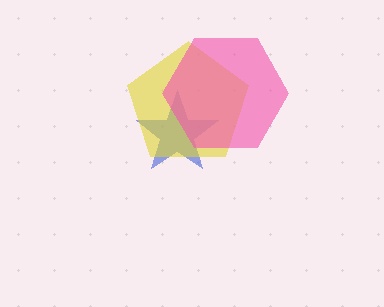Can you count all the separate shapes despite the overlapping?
Yes, there are 3 separate shapes.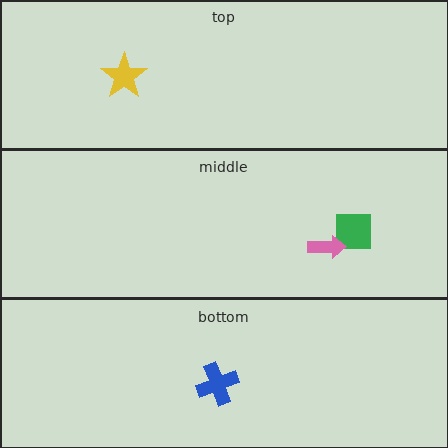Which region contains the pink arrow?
The middle region.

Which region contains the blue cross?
The bottom region.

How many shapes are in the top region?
1.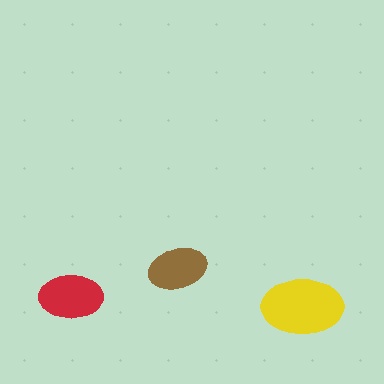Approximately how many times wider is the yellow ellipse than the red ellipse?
About 1.5 times wider.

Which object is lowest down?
The yellow ellipse is bottommost.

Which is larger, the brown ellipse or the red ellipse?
The red one.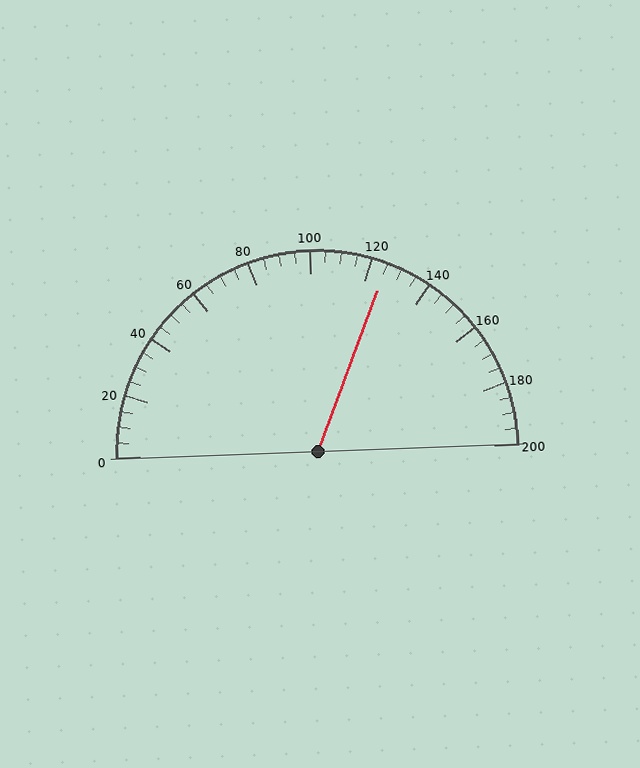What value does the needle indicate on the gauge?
The needle indicates approximately 125.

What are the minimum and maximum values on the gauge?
The gauge ranges from 0 to 200.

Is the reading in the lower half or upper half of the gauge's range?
The reading is in the upper half of the range (0 to 200).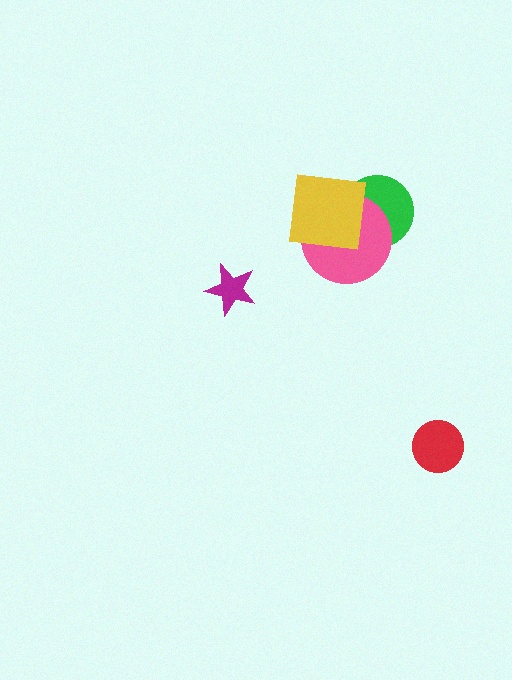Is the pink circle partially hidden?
Yes, it is partially covered by another shape.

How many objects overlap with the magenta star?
0 objects overlap with the magenta star.